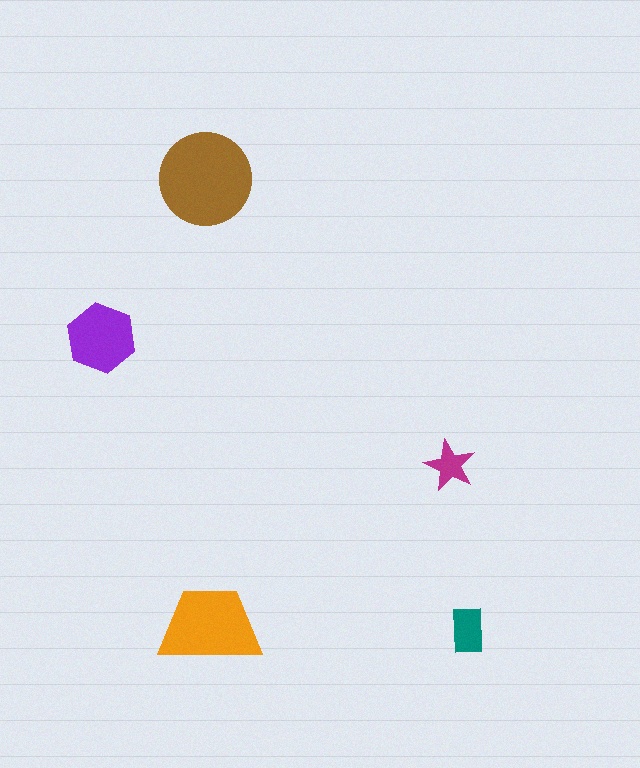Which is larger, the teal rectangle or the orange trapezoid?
The orange trapezoid.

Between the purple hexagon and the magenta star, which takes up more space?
The purple hexagon.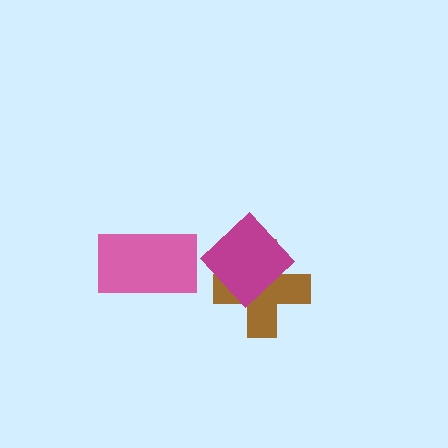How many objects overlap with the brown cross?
1 object overlaps with the brown cross.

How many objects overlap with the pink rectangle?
0 objects overlap with the pink rectangle.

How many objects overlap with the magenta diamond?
1 object overlaps with the magenta diamond.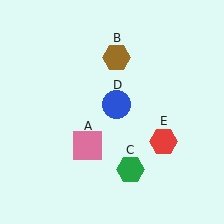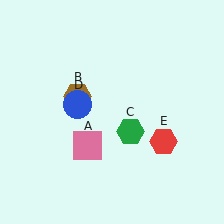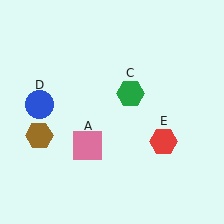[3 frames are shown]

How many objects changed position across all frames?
3 objects changed position: brown hexagon (object B), green hexagon (object C), blue circle (object D).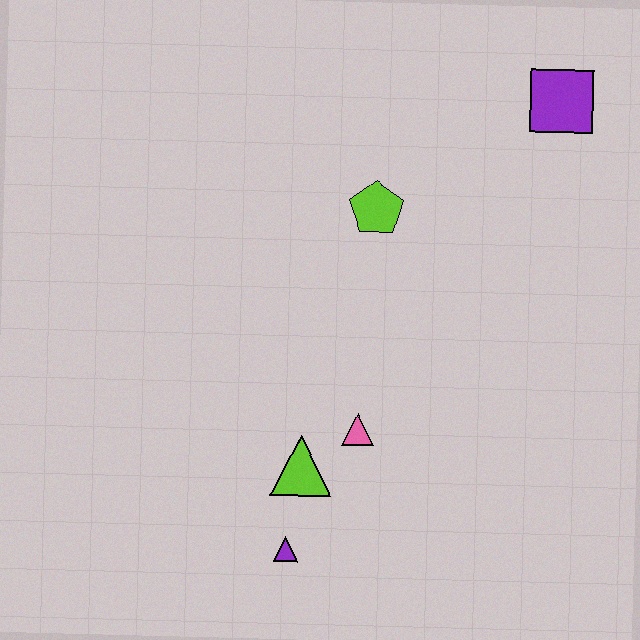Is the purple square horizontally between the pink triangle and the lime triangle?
No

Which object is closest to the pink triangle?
The lime triangle is closest to the pink triangle.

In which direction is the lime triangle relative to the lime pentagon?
The lime triangle is below the lime pentagon.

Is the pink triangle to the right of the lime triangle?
Yes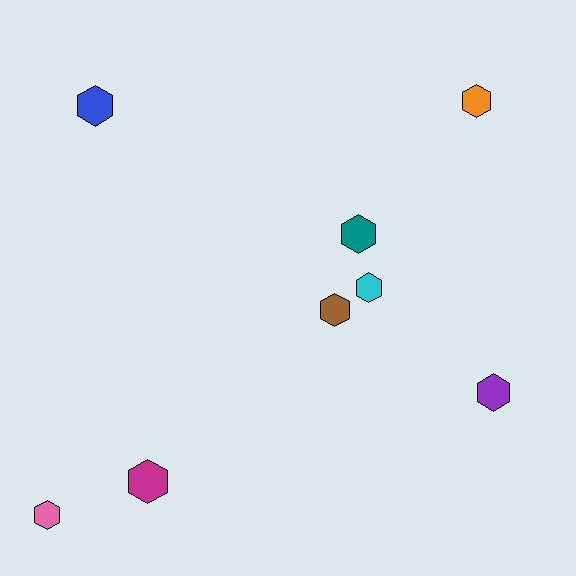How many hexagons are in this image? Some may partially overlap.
There are 8 hexagons.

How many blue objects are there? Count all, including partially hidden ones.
There is 1 blue object.